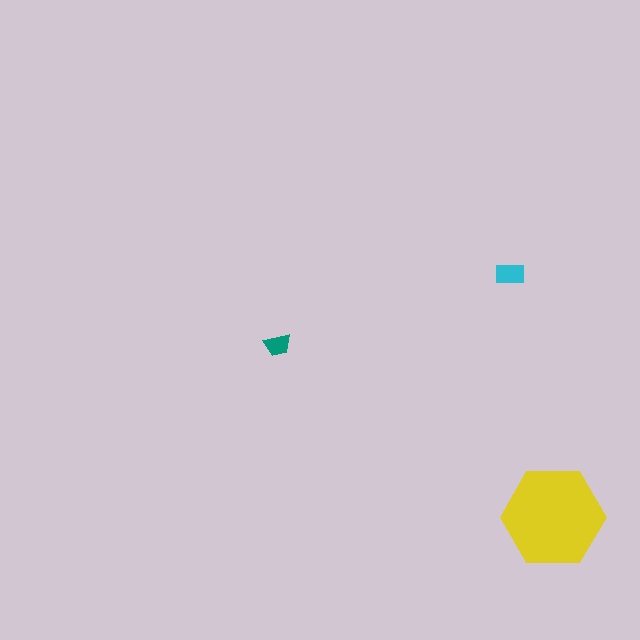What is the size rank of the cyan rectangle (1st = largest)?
2nd.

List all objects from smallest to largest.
The teal trapezoid, the cyan rectangle, the yellow hexagon.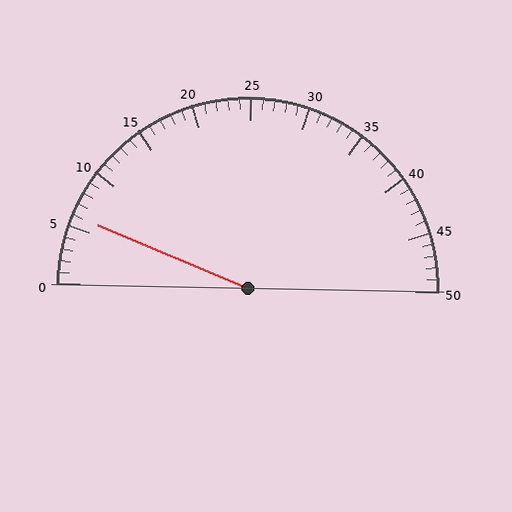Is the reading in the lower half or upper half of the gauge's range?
The reading is in the lower half of the range (0 to 50).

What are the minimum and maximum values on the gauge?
The gauge ranges from 0 to 50.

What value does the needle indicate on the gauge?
The needle indicates approximately 6.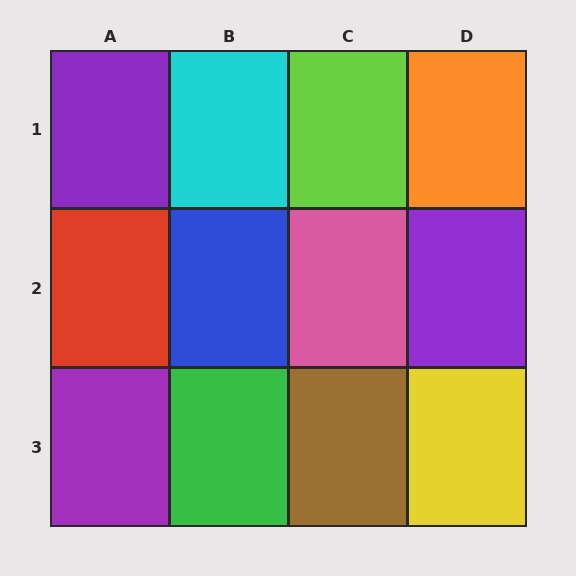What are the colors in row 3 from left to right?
Purple, green, brown, yellow.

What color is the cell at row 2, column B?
Blue.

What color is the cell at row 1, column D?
Orange.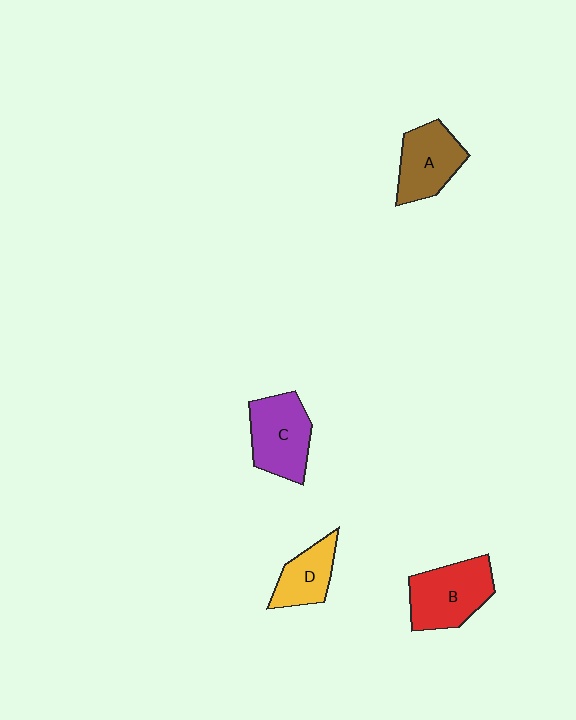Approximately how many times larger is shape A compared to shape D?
Approximately 1.3 times.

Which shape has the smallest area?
Shape D (yellow).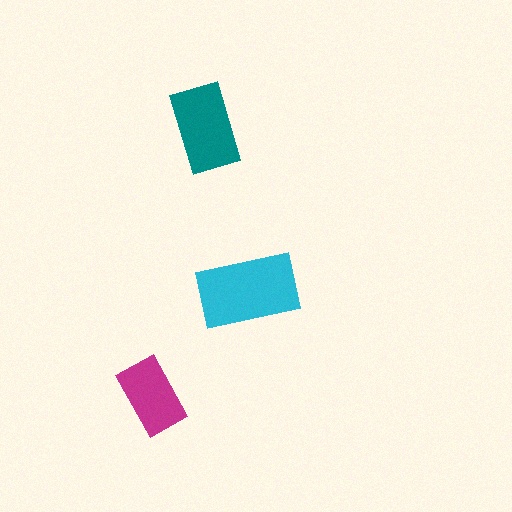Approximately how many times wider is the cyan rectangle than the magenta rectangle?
About 1.5 times wider.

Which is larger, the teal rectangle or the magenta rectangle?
The teal one.